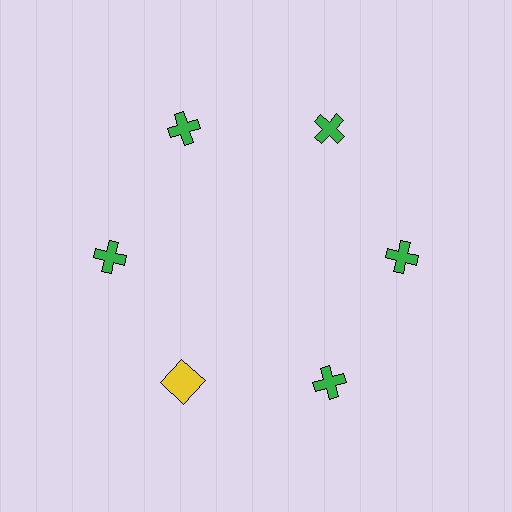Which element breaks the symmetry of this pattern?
The yellow square at roughly the 7 o'clock position breaks the symmetry. All other shapes are green crosses.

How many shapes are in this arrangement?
There are 6 shapes arranged in a ring pattern.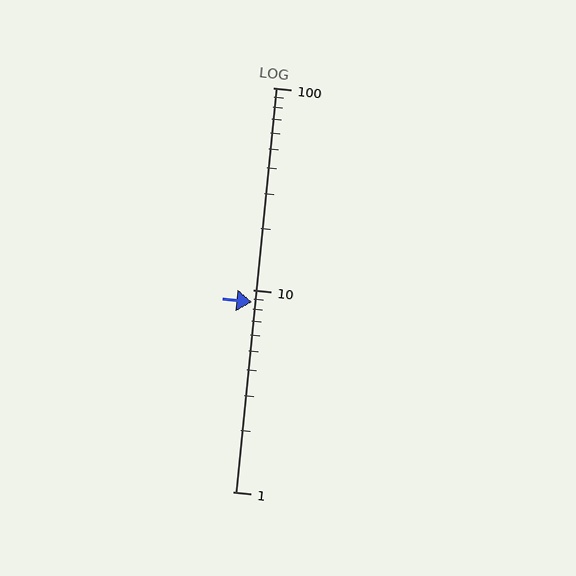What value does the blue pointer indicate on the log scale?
The pointer indicates approximately 8.7.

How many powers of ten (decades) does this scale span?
The scale spans 2 decades, from 1 to 100.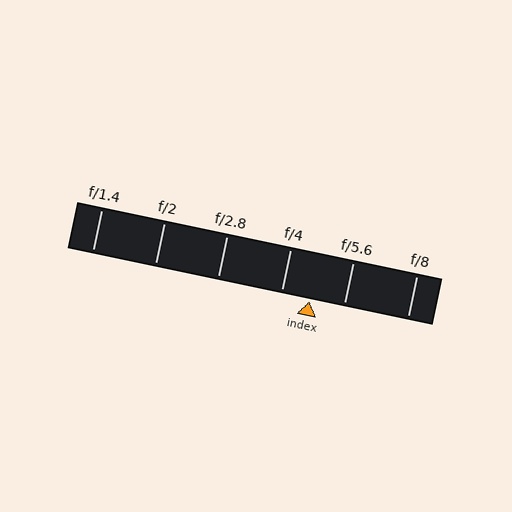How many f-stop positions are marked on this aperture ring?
There are 6 f-stop positions marked.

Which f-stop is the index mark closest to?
The index mark is closest to f/4.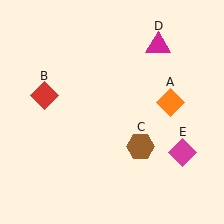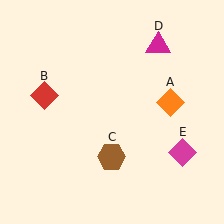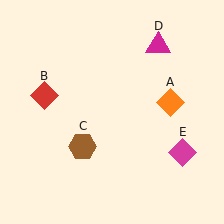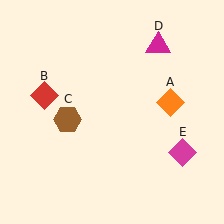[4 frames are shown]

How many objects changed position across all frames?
1 object changed position: brown hexagon (object C).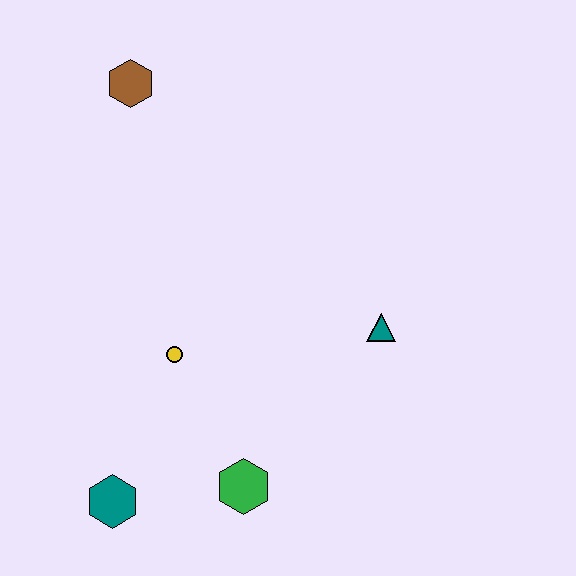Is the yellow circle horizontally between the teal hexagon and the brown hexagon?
No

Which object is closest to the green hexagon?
The teal hexagon is closest to the green hexagon.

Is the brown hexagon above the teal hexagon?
Yes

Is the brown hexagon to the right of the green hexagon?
No